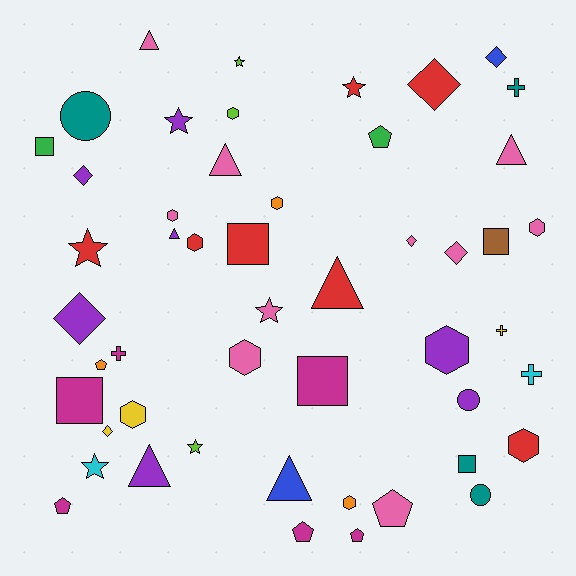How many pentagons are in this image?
There are 6 pentagons.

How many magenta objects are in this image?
There are 6 magenta objects.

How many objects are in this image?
There are 50 objects.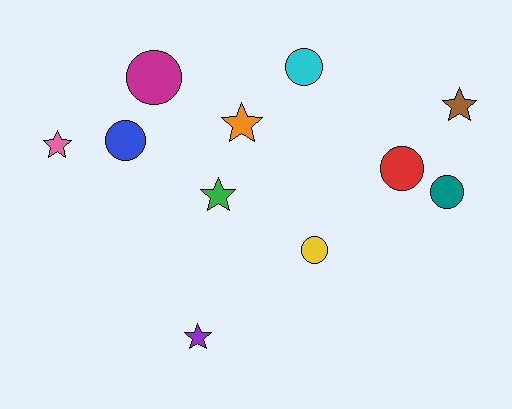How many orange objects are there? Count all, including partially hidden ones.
There is 1 orange object.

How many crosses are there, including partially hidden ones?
There are no crosses.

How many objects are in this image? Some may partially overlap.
There are 11 objects.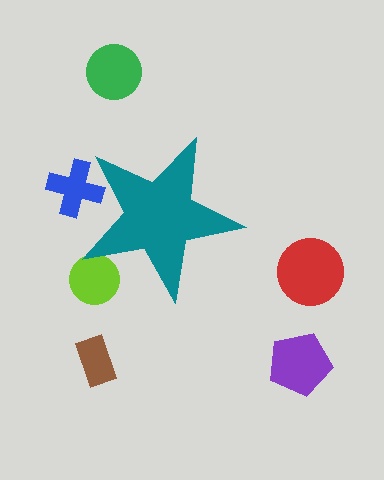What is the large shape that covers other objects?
A teal star.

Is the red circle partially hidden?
No, the red circle is fully visible.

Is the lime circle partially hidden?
Yes, the lime circle is partially hidden behind the teal star.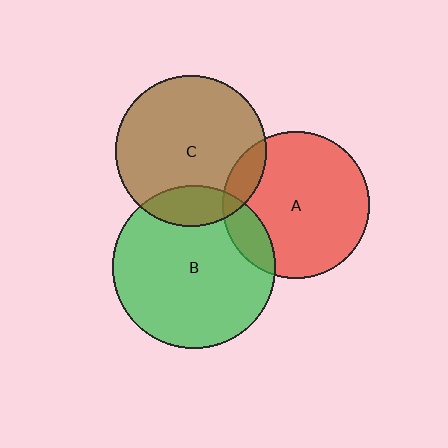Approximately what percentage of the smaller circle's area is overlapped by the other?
Approximately 15%.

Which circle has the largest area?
Circle B (green).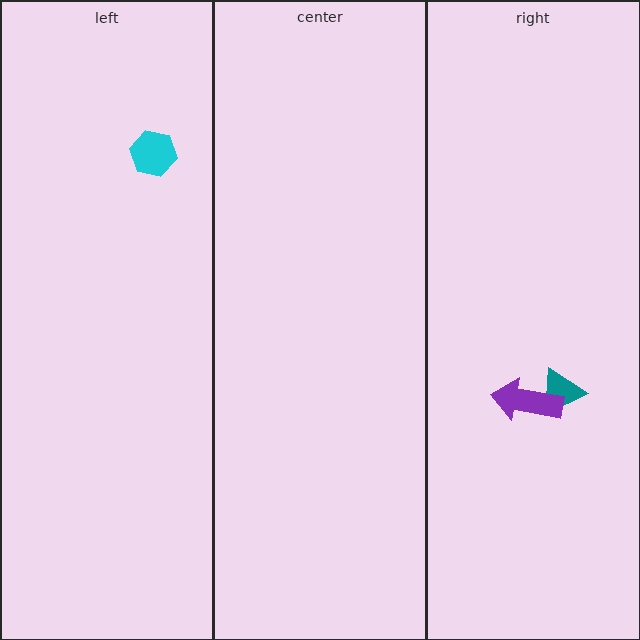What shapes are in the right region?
The teal triangle, the purple arrow.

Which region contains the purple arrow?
The right region.